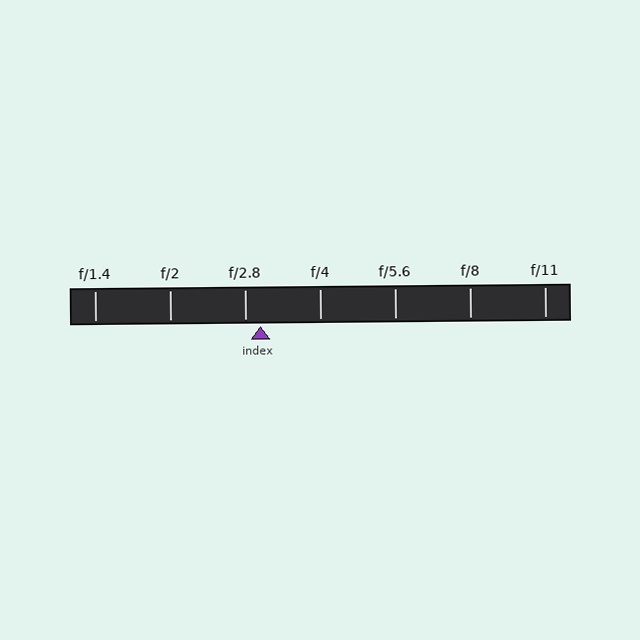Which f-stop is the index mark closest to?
The index mark is closest to f/2.8.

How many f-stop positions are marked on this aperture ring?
There are 7 f-stop positions marked.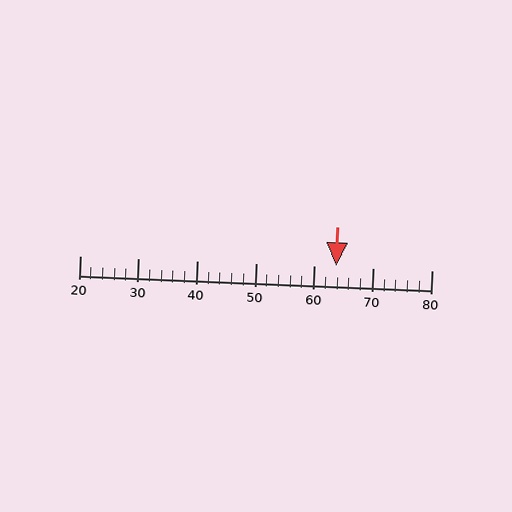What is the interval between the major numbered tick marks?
The major tick marks are spaced 10 units apart.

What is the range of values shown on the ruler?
The ruler shows values from 20 to 80.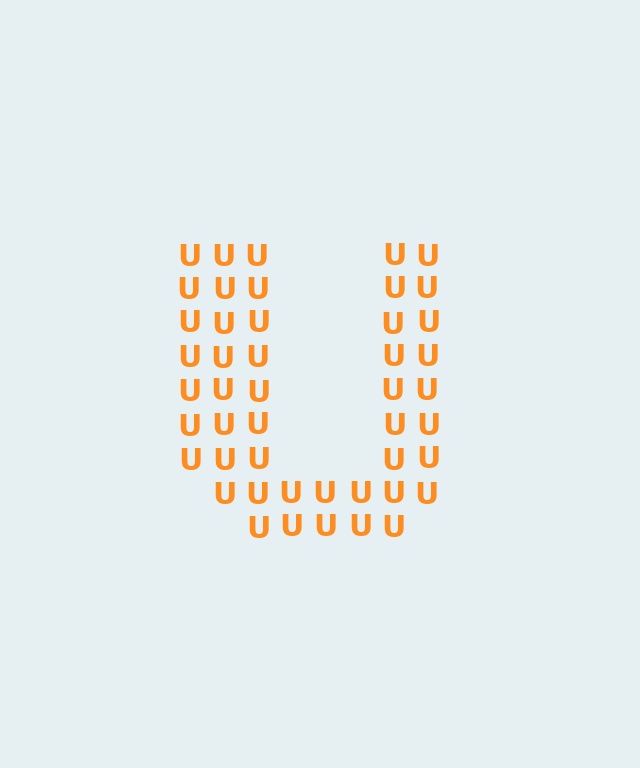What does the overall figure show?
The overall figure shows the letter U.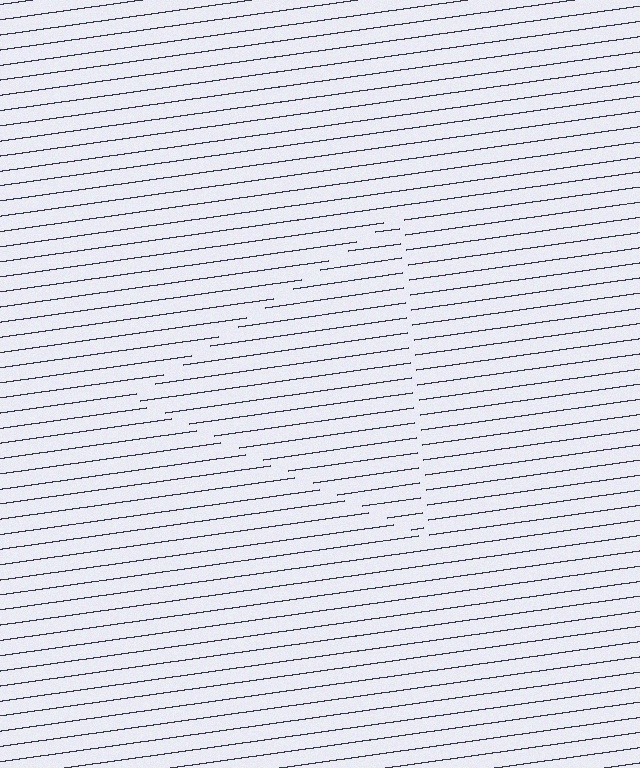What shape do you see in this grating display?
An illusory triangle. The interior of the shape contains the same grating, shifted by half a period — the contour is defined by the phase discontinuity where line-ends from the inner and outer gratings abut.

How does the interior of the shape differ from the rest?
The interior of the shape contains the same grating, shifted by half a period — the contour is defined by the phase discontinuity where line-ends from the inner and outer gratings abut.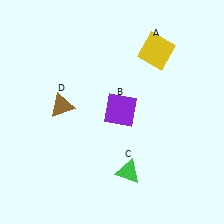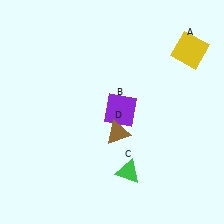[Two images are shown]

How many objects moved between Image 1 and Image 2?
2 objects moved between the two images.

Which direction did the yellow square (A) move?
The yellow square (A) moved right.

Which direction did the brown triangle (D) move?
The brown triangle (D) moved right.